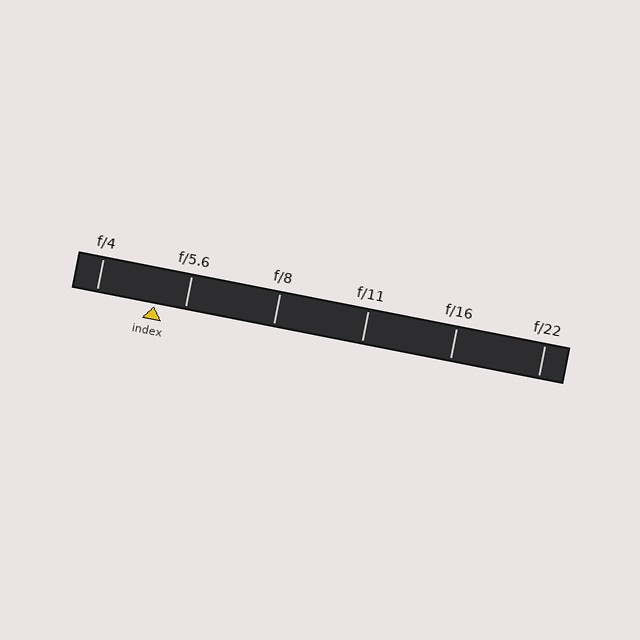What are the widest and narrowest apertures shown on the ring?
The widest aperture shown is f/4 and the narrowest is f/22.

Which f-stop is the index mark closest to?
The index mark is closest to f/5.6.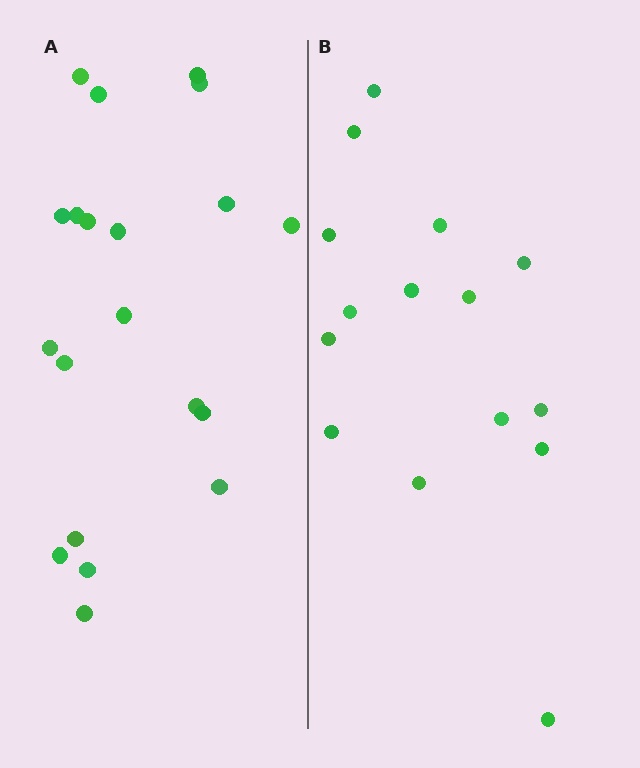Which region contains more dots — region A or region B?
Region A (the left region) has more dots.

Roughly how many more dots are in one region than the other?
Region A has about 5 more dots than region B.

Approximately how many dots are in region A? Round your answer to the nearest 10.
About 20 dots.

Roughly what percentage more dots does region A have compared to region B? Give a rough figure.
About 35% more.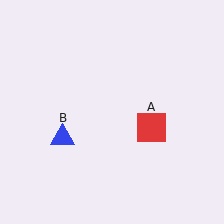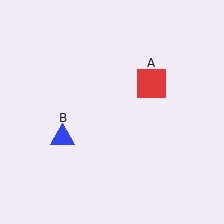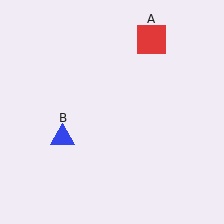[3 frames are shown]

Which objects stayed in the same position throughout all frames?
Blue triangle (object B) remained stationary.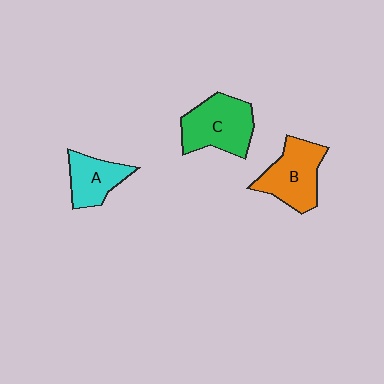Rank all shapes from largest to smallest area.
From largest to smallest: C (green), B (orange), A (cyan).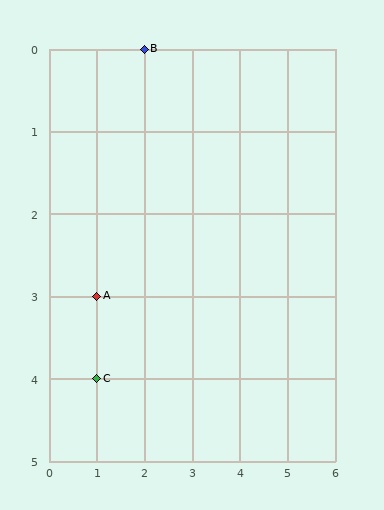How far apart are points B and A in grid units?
Points B and A are 1 column and 3 rows apart (about 3.2 grid units diagonally).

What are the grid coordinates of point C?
Point C is at grid coordinates (1, 4).